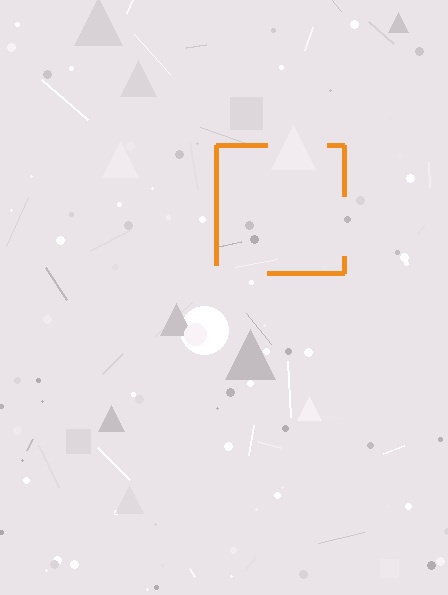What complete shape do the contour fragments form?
The contour fragments form a square.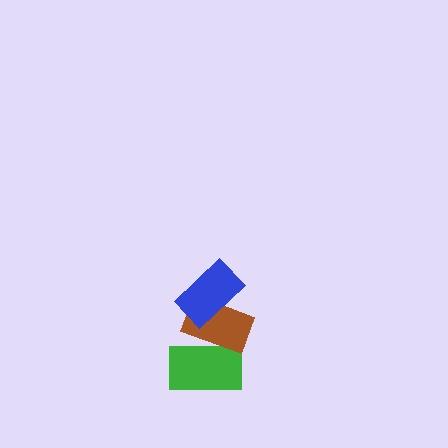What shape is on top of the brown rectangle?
The blue rectangle is on top of the brown rectangle.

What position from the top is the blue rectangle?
The blue rectangle is 1st from the top.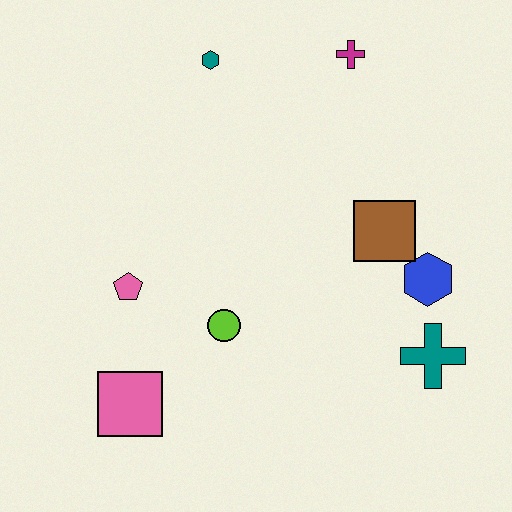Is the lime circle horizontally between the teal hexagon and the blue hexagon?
Yes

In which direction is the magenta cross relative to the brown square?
The magenta cross is above the brown square.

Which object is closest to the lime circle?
The pink pentagon is closest to the lime circle.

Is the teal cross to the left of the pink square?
No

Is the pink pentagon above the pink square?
Yes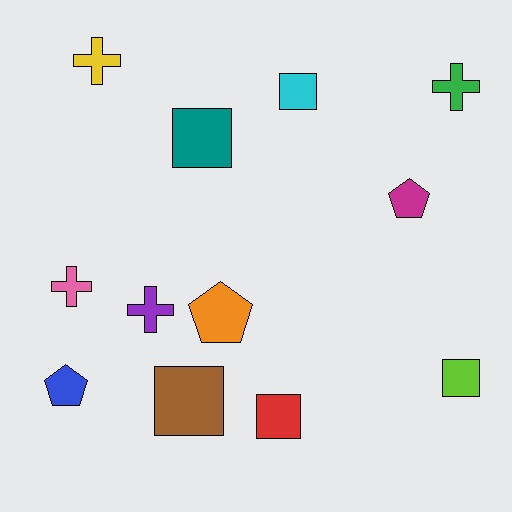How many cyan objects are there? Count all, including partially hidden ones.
There is 1 cyan object.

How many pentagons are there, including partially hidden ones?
There are 3 pentagons.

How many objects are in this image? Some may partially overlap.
There are 12 objects.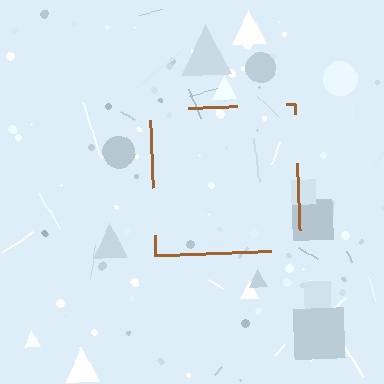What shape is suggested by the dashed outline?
The dashed outline suggests a square.